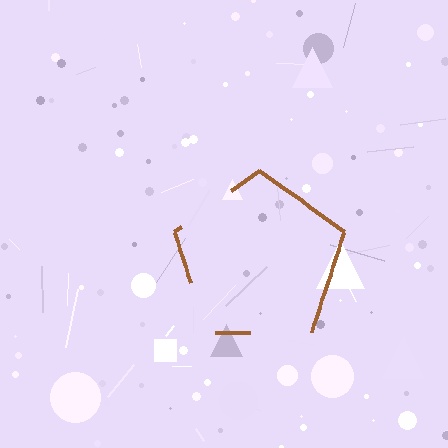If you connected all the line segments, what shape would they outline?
They would outline a pentagon.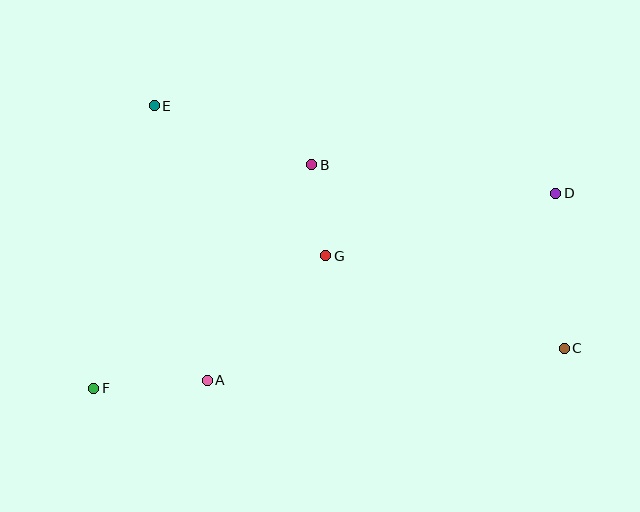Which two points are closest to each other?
Points B and G are closest to each other.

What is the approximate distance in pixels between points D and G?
The distance between D and G is approximately 238 pixels.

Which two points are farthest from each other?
Points D and F are farthest from each other.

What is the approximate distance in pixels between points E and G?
The distance between E and G is approximately 228 pixels.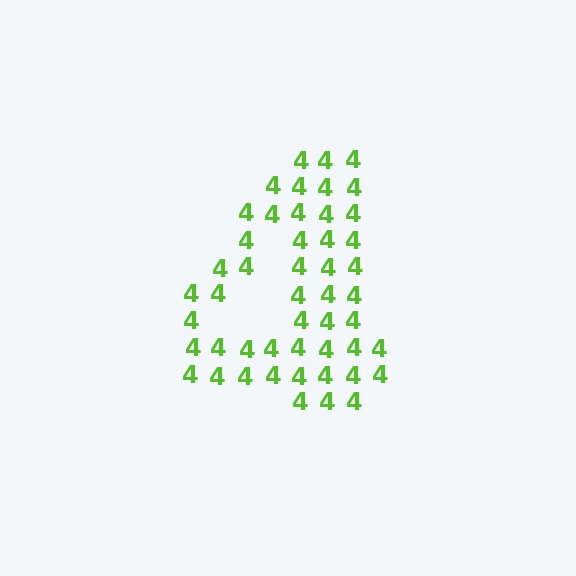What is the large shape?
The large shape is the digit 4.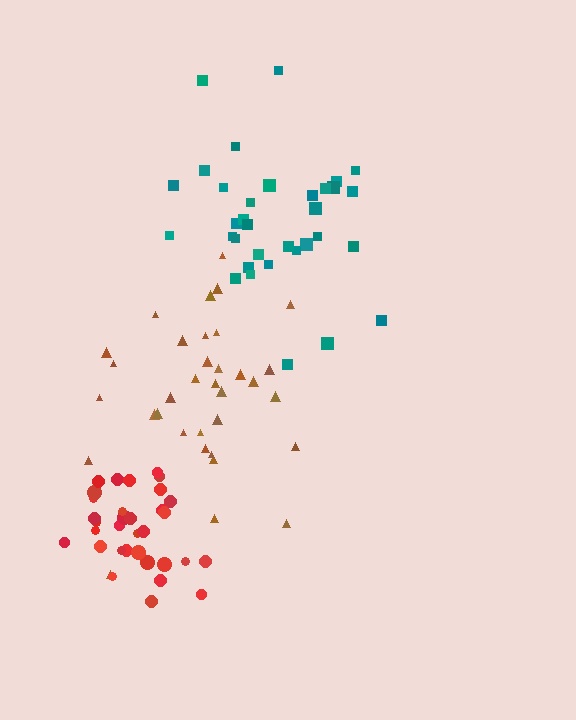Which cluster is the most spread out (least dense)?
Brown.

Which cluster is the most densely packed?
Red.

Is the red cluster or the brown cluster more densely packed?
Red.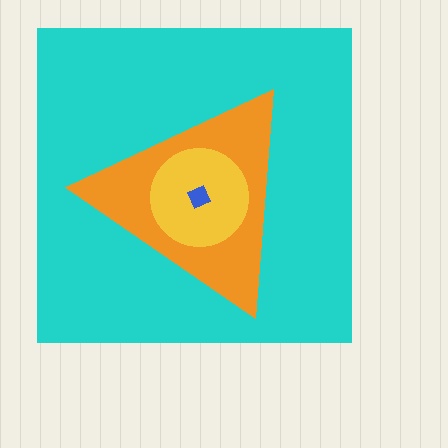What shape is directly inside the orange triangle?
The yellow circle.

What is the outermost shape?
The cyan square.